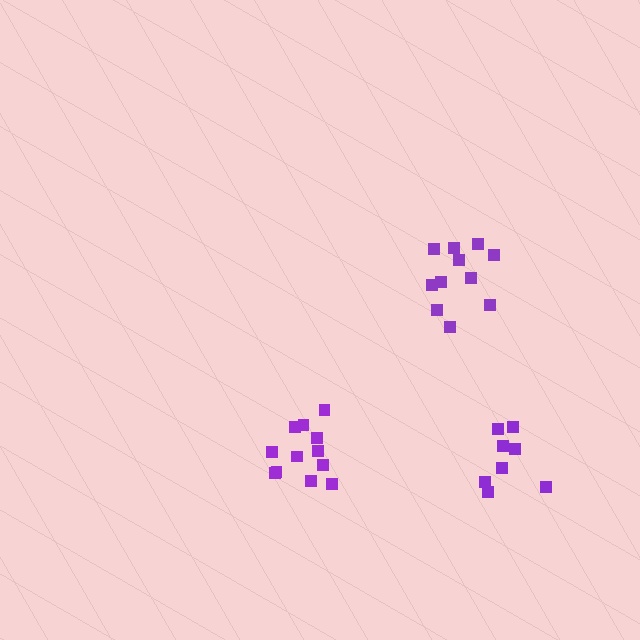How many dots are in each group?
Group 1: 11 dots, Group 2: 12 dots, Group 3: 8 dots (31 total).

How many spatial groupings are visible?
There are 3 spatial groupings.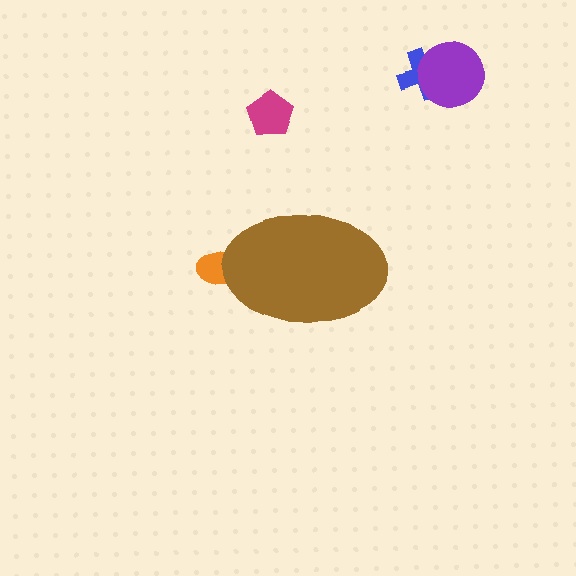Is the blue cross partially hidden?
No, the blue cross is fully visible.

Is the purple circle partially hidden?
No, the purple circle is fully visible.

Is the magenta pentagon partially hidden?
No, the magenta pentagon is fully visible.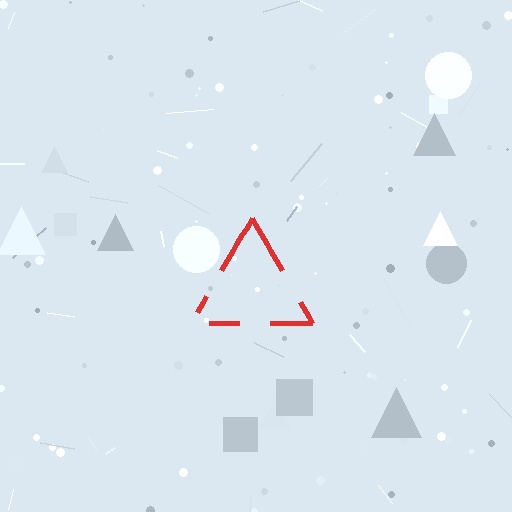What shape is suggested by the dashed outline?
The dashed outline suggests a triangle.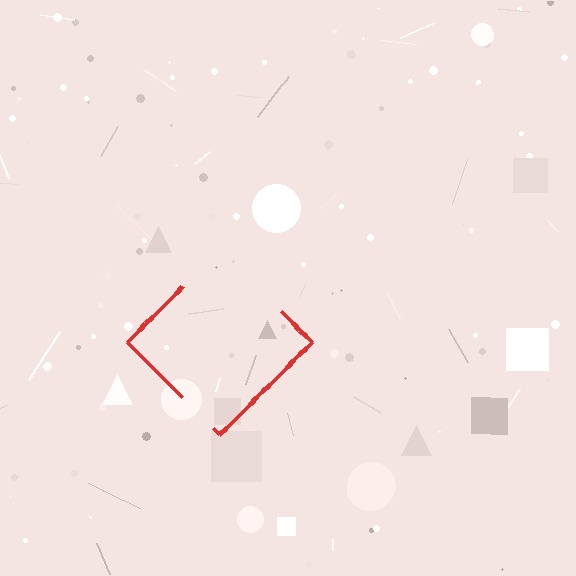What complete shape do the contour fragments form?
The contour fragments form a diamond.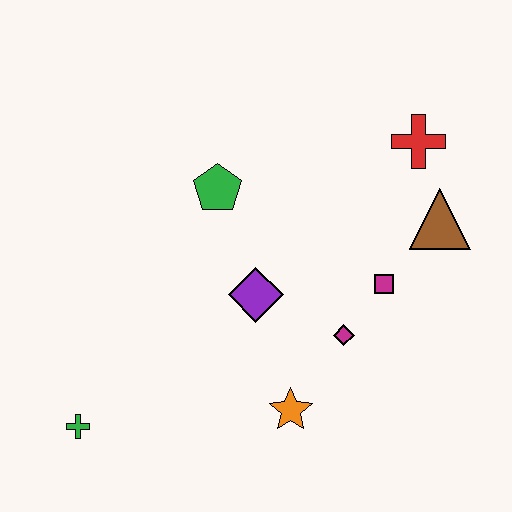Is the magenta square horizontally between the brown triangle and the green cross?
Yes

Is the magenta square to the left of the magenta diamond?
No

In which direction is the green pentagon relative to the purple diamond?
The green pentagon is above the purple diamond.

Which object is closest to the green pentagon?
The purple diamond is closest to the green pentagon.